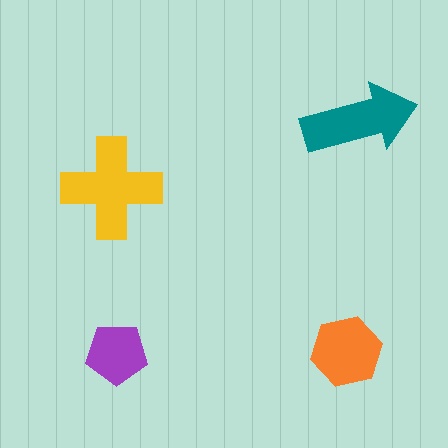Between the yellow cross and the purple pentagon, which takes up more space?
The yellow cross.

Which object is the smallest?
The purple pentagon.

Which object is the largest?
The yellow cross.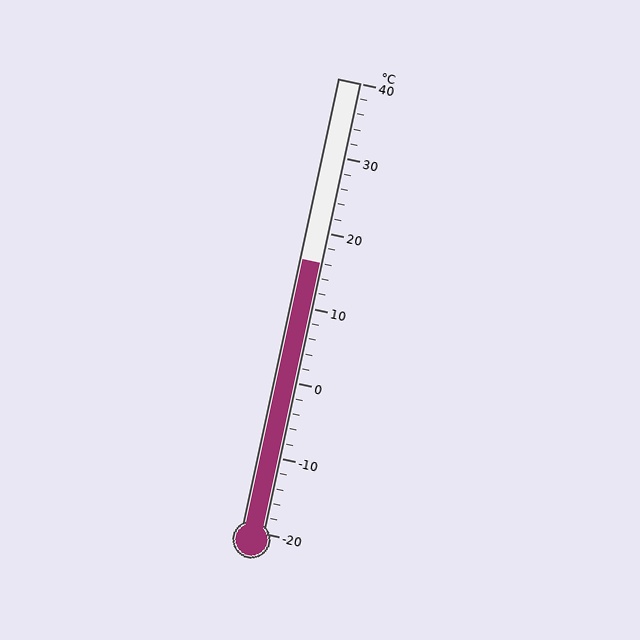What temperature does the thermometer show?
The thermometer shows approximately 16°C.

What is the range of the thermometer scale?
The thermometer scale ranges from -20°C to 40°C.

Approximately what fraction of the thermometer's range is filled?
The thermometer is filled to approximately 60% of its range.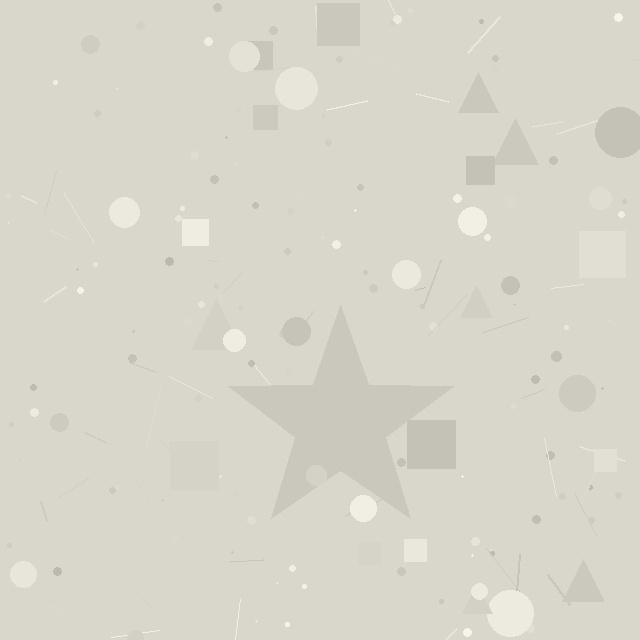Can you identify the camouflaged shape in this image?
The camouflaged shape is a star.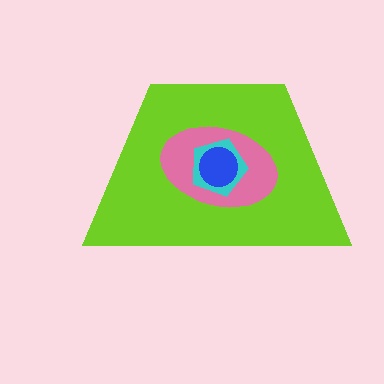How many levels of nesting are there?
4.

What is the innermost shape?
The blue circle.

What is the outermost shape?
The lime trapezoid.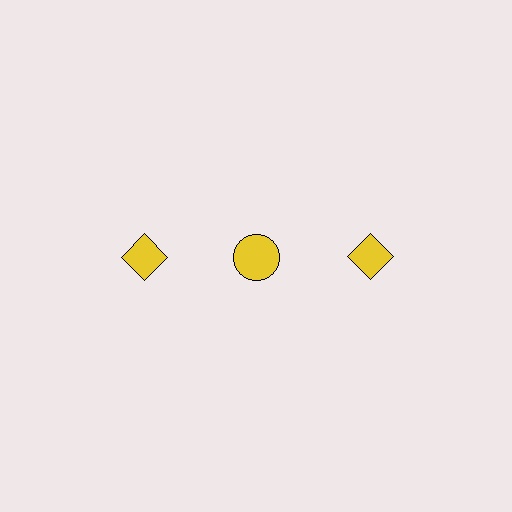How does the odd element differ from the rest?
It has a different shape: circle instead of diamond.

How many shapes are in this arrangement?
There are 3 shapes arranged in a grid pattern.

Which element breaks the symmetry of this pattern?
The yellow circle in the top row, second from left column breaks the symmetry. All other shapes are yellow diamonds.